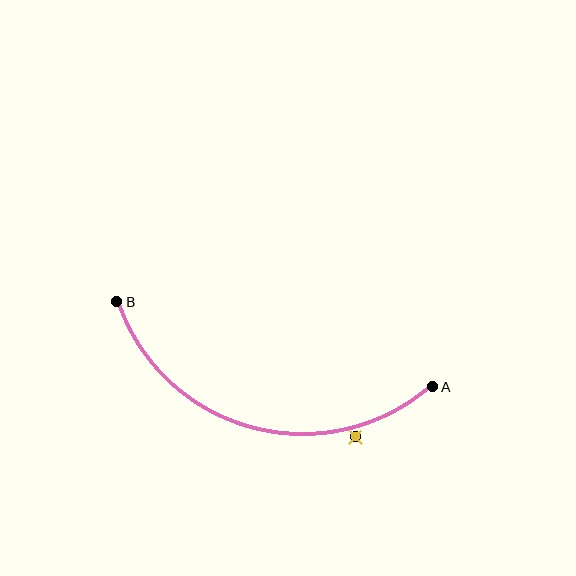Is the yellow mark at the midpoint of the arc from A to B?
No — the yellow mark does not lie on the arc at all. It sits slightly outside the curve.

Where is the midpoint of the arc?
The arc midpoint is the point on the curve farthest from the straight line joining A and B. It sits below that line.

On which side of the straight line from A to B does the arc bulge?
The arc bulges below the straight line connecting A and B.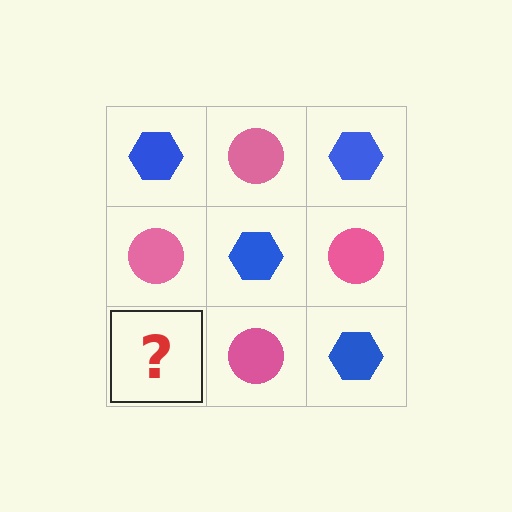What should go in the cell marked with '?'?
The missing cell should contain a blue hexagon.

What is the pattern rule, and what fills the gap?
The rule is that it alternates blue hexagon and pink circle in a checkerboard pattern. The gap should be filled with a blue hexagon.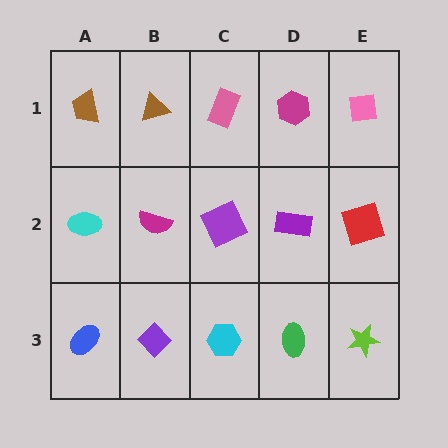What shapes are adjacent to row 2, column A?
A brown trapezoid (row 1, column A), a blue ellipse (row 3, column A), a magenta semicircle (row 2, column B).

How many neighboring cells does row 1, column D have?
3.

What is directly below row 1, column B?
A magenta semicircle.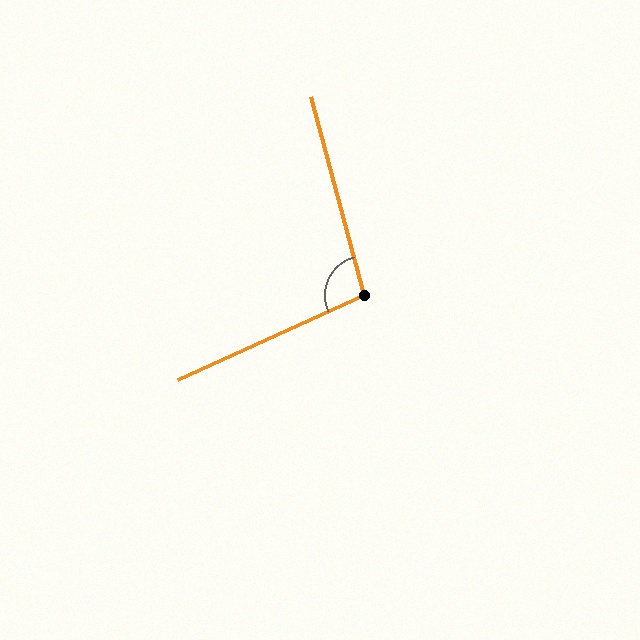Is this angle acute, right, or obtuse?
It is obtuse.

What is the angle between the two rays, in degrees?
Approximately 99 degrees.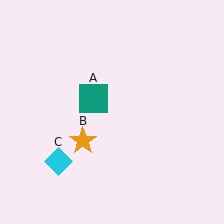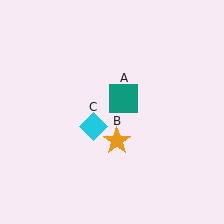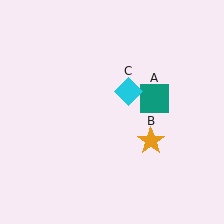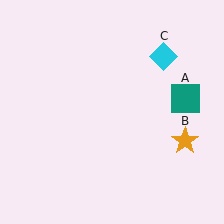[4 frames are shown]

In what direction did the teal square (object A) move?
The teal square (object A) moved right.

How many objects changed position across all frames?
3 objects changed position: teal square (object A), orange star (object B), cyan diamond (object C).